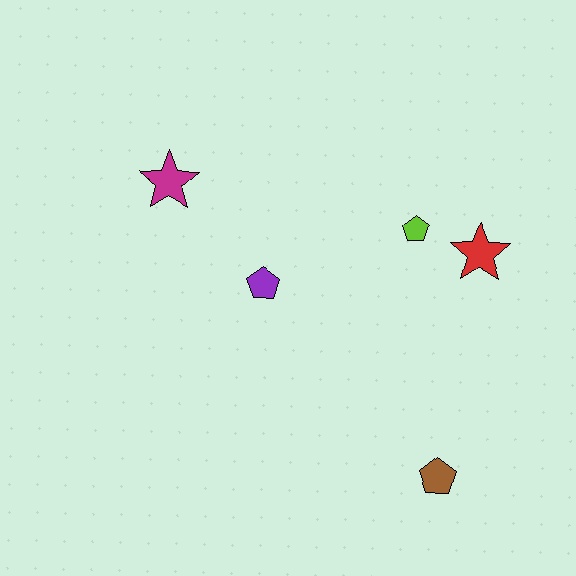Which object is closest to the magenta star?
The purple pentagon is closest to the magenta star.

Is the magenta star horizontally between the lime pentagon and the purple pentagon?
No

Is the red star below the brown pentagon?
No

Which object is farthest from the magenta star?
The brown pentagon is farthest from the magenta star.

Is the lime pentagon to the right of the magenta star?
Yes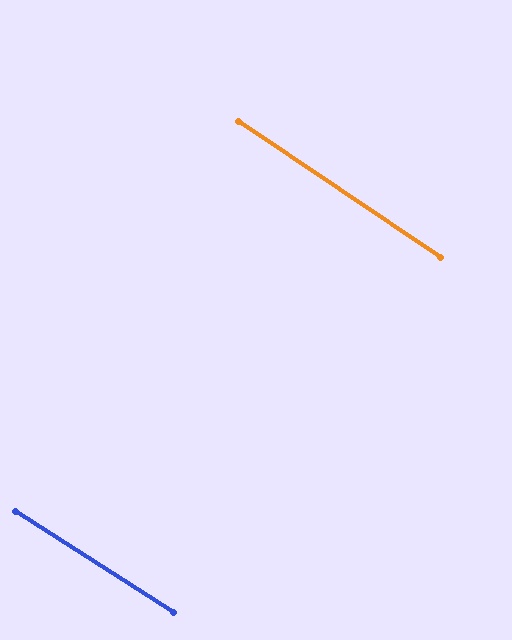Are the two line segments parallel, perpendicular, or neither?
Parallel — their directions differ by only 1.6°.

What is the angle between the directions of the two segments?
Approximately 2 degrees.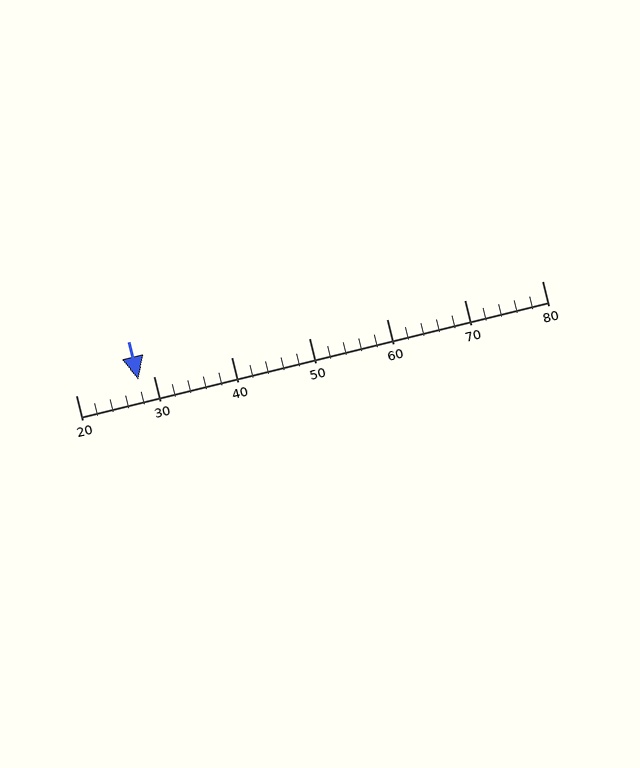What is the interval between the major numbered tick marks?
The major tick marks are spaced 10 units apart.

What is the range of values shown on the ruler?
The ruler shows values from 20 to 80.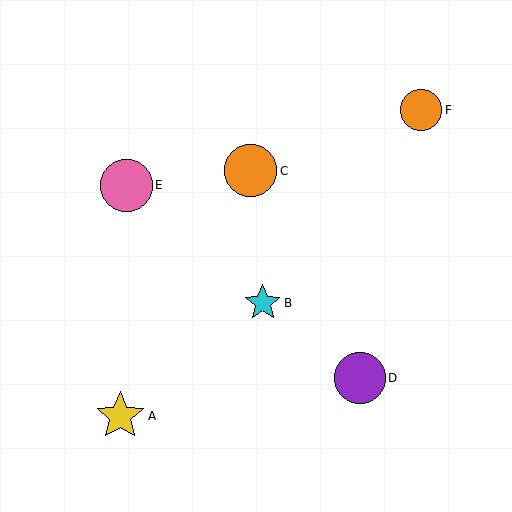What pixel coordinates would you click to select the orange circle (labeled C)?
Click at (251, 171) to select the orange circle C.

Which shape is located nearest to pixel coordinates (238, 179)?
The orange circle (labeled C) at (251, 171) is nearest to that location.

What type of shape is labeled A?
Shape A is a yellow star.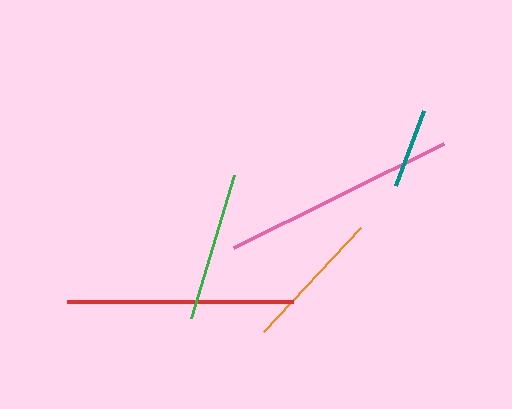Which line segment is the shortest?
The teal line is the shortest at approximately 80 pixels.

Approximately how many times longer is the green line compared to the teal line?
The green line is approximately 1.9 times the length of the teal line.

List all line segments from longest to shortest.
From longest to shortest: pink, red, green, orange, teal.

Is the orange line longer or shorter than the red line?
The red line is longer than the orange line.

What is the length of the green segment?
The green segment is approximately 150 pixels long.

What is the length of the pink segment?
The pink segment is approximately 234 pixels long.